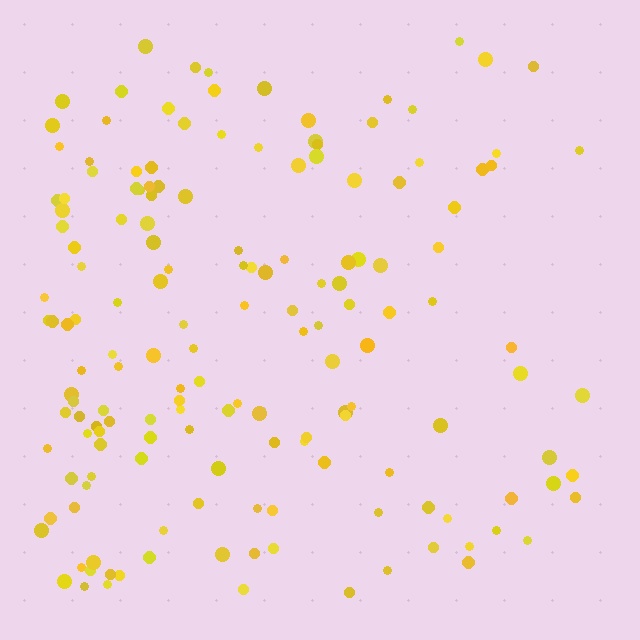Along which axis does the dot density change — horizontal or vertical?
Horizontal.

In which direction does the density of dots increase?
From right to left, with the left side densest.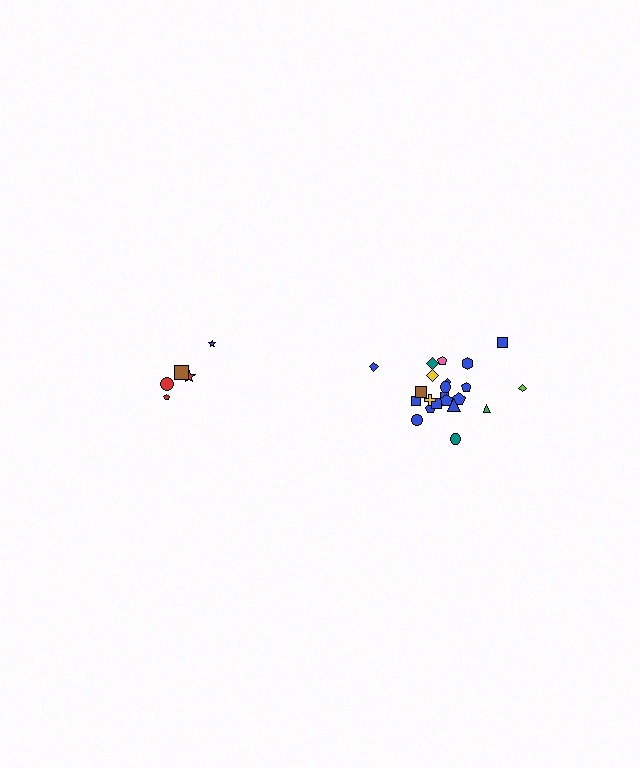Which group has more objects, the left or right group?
The right group.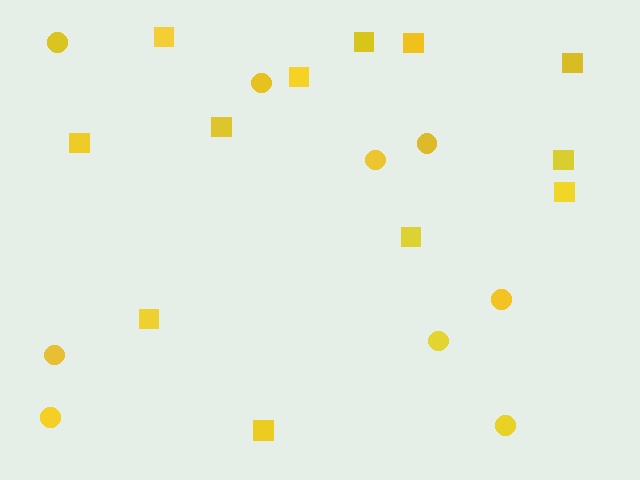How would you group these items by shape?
There are 2 groups: one group of circles (9) and one group of squares (12).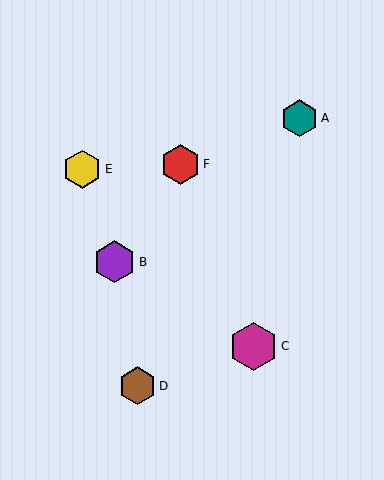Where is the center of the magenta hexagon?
The center of the magenta hexagon is at (254, 346).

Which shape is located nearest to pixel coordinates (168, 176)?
The red hexagon (labeled F) at (180, 164) is nearest to that location.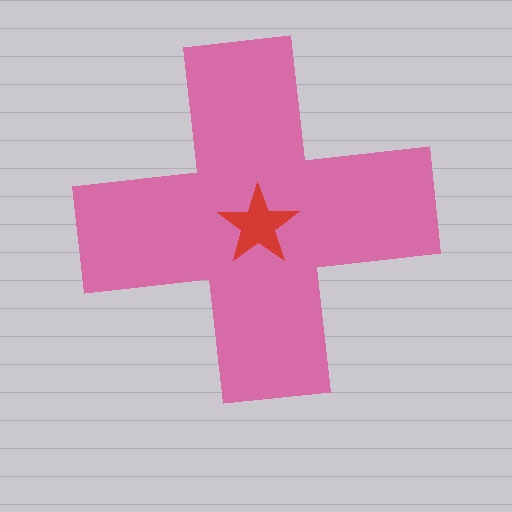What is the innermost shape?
The red star.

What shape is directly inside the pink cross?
The red star.